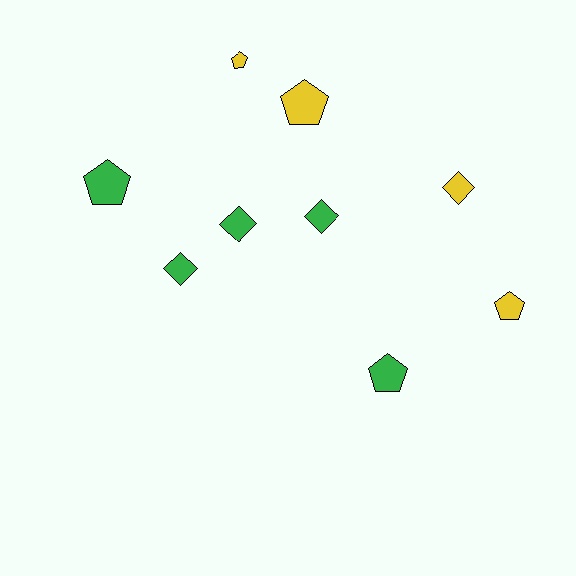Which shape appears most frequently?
Pentagon, with 5 objects.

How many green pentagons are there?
There are 2 green pentagons.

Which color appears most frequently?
Green, with 5 objects.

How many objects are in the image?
There are 9 objects.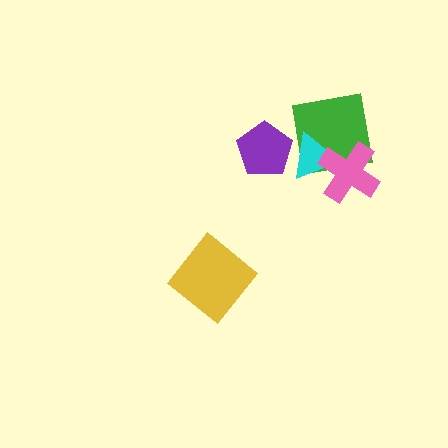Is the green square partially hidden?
Yes, it is partially covered by another shape.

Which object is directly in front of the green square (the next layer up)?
The cyan triangle is directly in front of the green square.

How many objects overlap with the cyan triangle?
3 objects overlap with the cyan triangle.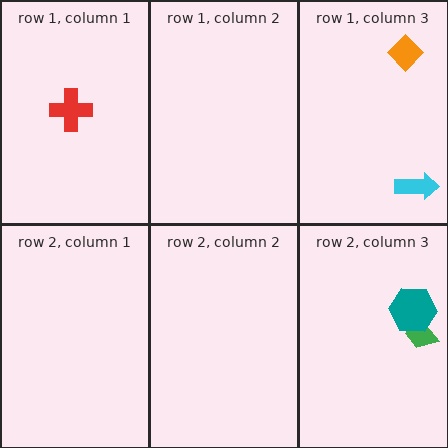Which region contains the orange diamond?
The row 1, column 3 region.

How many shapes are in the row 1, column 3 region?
2.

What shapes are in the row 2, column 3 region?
The green trapezoid, the teal hexagon.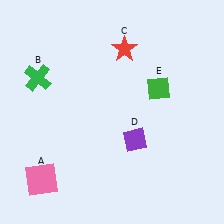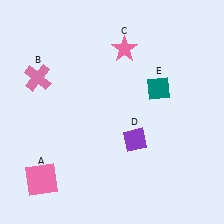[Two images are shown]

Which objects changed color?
B changed from green to pink. C changed from red to pink. E changed from green to teal.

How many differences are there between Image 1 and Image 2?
There are 3 differences between the two images.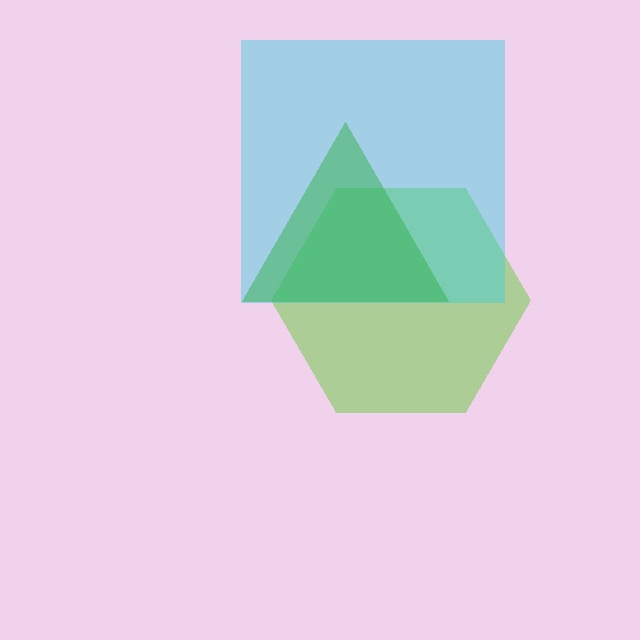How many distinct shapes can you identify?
There are 3 distinct shapes: a lime hexagon, a cyan square, a green triangle.